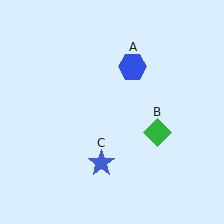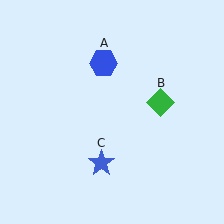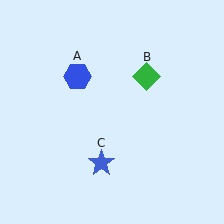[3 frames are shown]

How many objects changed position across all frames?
2 objects changed position: blue hexagon (object A), green diamond (object B).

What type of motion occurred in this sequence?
The blue hexagon (object A), green diamond (object B) rotated counterclockwise around the center of the scene.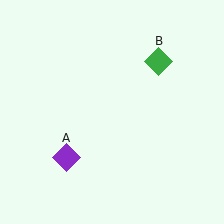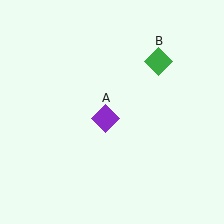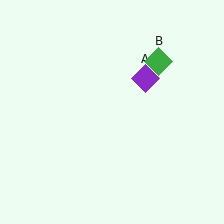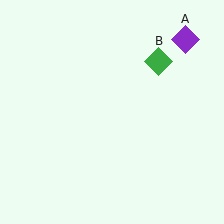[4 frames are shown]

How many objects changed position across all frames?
1 object changed position: purple diamond (object A).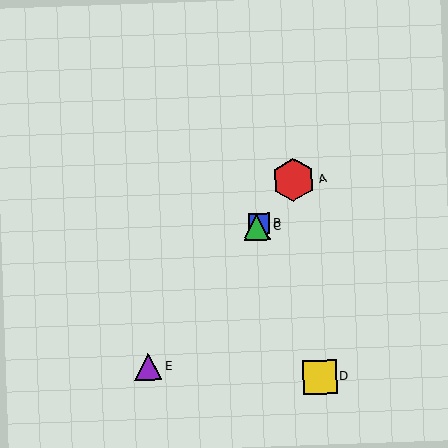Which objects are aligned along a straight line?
Objects A, B, C, E are aligned along a straight line.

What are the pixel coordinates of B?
Object B is at (259, 224).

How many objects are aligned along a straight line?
4 objects (A, B, C, E) are aligned along a straight line.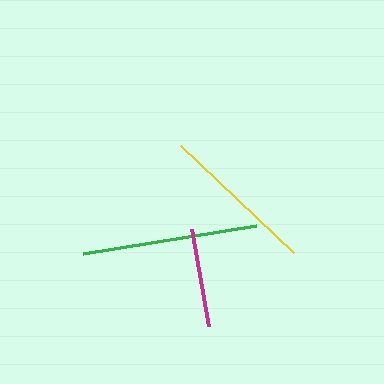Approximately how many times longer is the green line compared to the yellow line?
The green line is approximately 1.1 times the length of the yellow line.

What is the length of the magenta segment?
The magenta segment is approximately 98 pixels long.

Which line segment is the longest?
The green line is the longest at approximately 175 pixels.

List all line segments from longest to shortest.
From longest to shortest: green, yellow, magenta.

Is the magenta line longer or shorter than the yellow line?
The yellow line is longer than the magenta line.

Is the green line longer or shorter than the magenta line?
The green line is longer than the magenta line.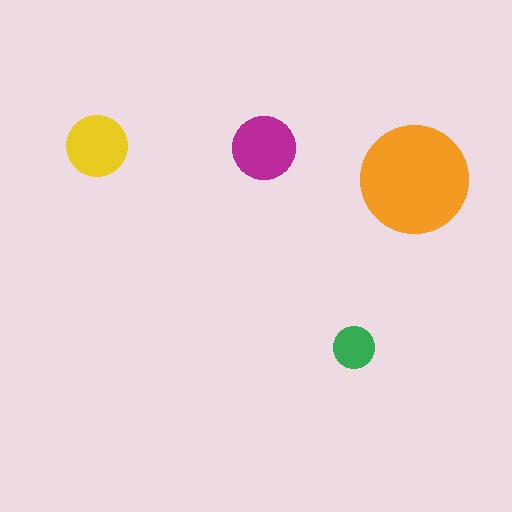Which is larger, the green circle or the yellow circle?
The yellow one.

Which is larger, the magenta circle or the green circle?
The magenta one.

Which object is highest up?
The yellow circle is topmost.